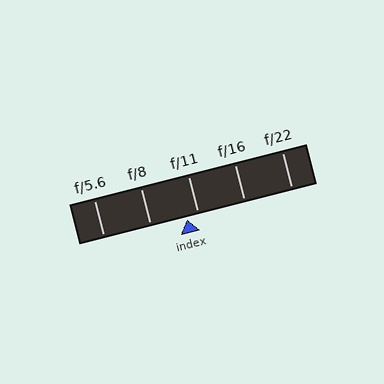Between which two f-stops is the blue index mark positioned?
The index mark is between f/8 and f/11.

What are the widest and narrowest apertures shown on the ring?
The widest aperture shown is f/5.6 and the narrowest is f/22.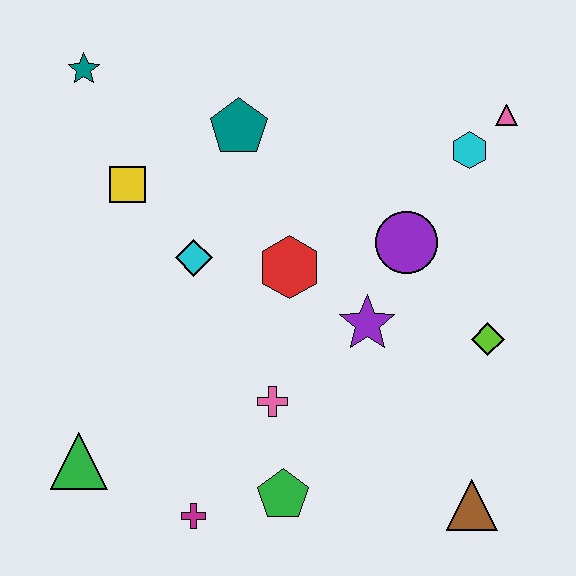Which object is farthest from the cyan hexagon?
The green triangle is farthest from the cyan hexagon.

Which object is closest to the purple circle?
The purple star is closest to the purple circle.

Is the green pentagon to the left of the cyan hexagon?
Yes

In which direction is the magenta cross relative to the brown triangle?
The magenta cross is to the left of the brown triangle.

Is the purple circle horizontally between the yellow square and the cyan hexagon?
Yes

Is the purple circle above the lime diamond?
Yes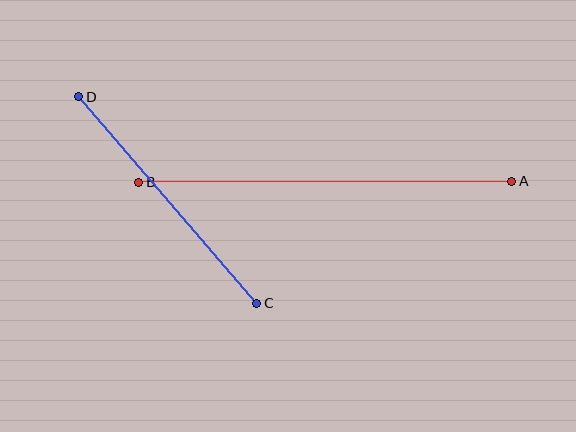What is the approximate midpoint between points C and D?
The midpoint is at approximately (168, 200) pixels.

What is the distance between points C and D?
The distance is approximately 273 pixels.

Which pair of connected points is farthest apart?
Points A and B are farthest apart.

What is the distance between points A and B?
The distance is approximately 373 pixels.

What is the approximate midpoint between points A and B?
The midpoint is at approximately (325, 182) pixels.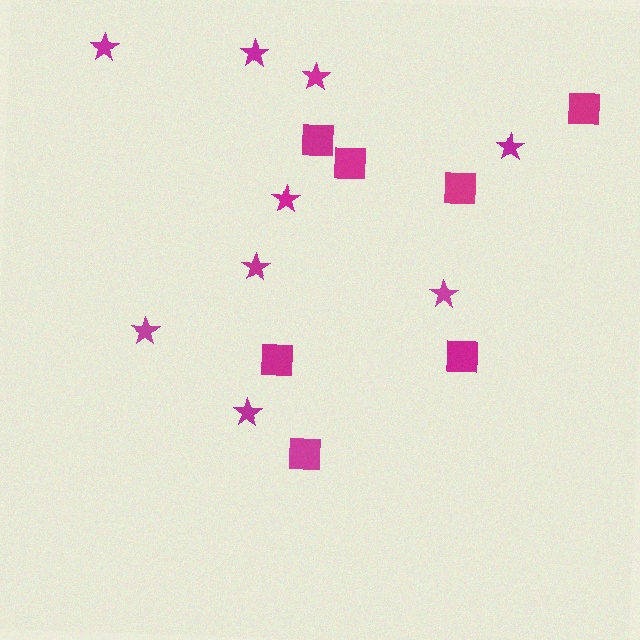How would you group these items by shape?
There are 2 groups: one group of squares (7) and one group of stars (9).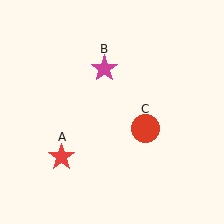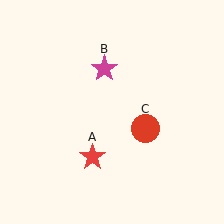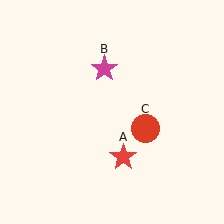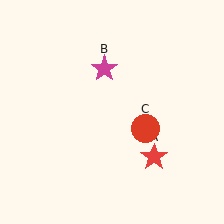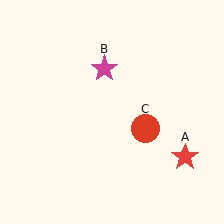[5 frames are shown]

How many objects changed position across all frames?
1 object changed position: red star (object A).